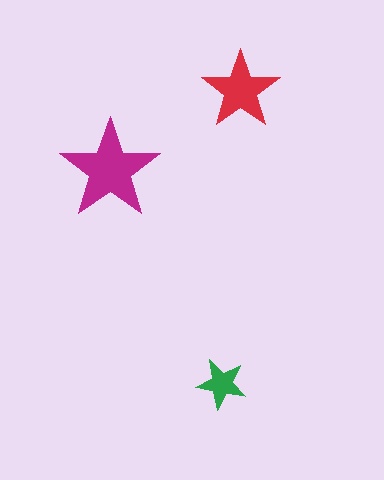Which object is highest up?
The red star is topmost.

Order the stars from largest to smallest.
the magenta one, the red one, the green one.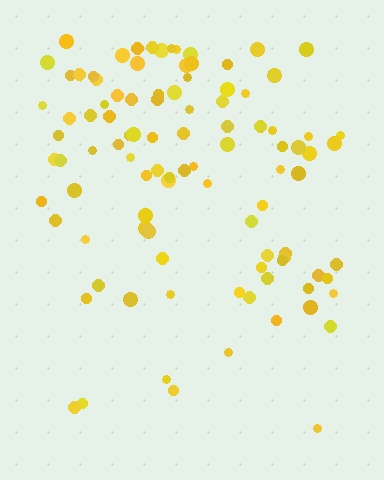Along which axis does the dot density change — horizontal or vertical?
Vertical.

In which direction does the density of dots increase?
From bottom to top, with the top side densest.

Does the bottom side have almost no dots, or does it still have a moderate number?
Still a moderate number, just noticeably fewer than the top.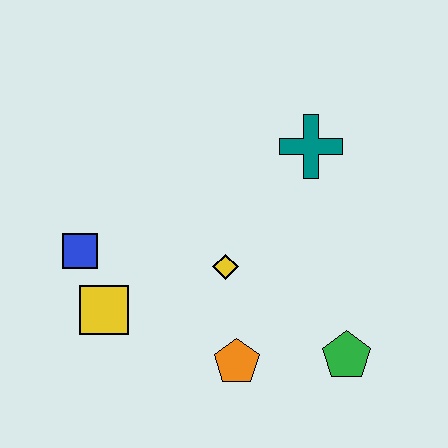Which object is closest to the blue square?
The yellow square is closest to the blue square.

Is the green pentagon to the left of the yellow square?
No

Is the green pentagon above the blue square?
No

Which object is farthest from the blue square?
The green pentagon is farthest from the blue square.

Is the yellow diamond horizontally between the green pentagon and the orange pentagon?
No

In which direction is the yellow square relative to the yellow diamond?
The yellow square is to the left of the yellow diamond.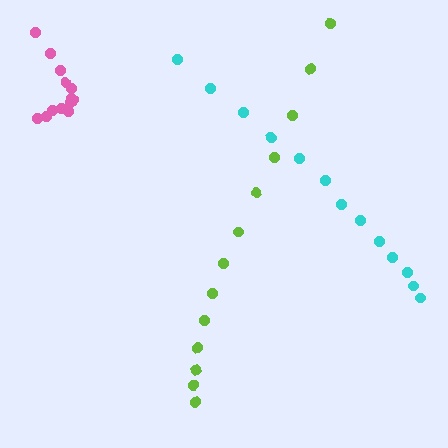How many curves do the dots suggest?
There are 3 distinct paths.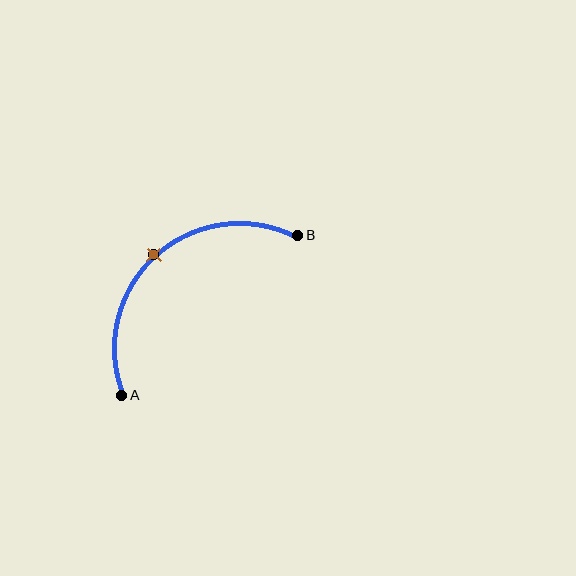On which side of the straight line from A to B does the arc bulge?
The arc bulges above and to the left of the straight line connecting A and B.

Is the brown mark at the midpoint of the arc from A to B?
Yes. The brown mark lies on the arc at equal arc-length from both A and B — it is the arc midpoint.